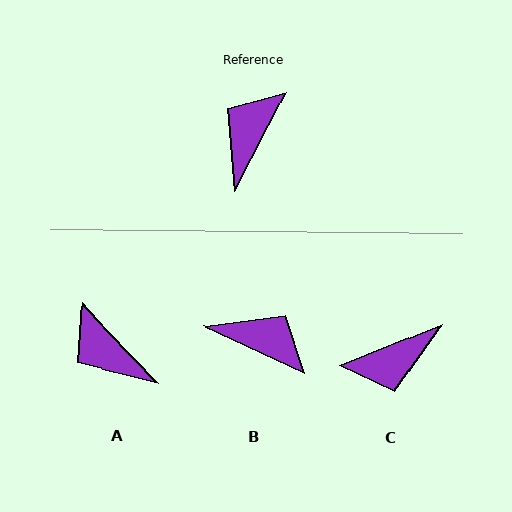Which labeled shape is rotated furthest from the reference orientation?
C, about 139 degrees away.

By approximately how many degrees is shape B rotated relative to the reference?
Approximately 88 degrees clockwise.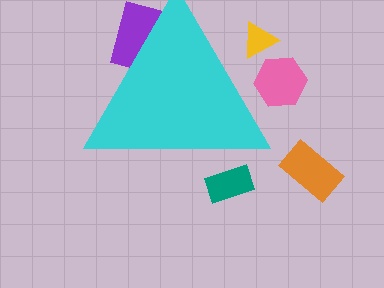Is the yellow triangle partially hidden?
Yes, the yellow triangle is partially hidden behind the cyan triangle.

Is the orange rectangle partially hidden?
No, the orange rectangle is fully visible.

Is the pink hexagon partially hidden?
Yes, the pink hexagon is partially hidden behind the cyan triangle.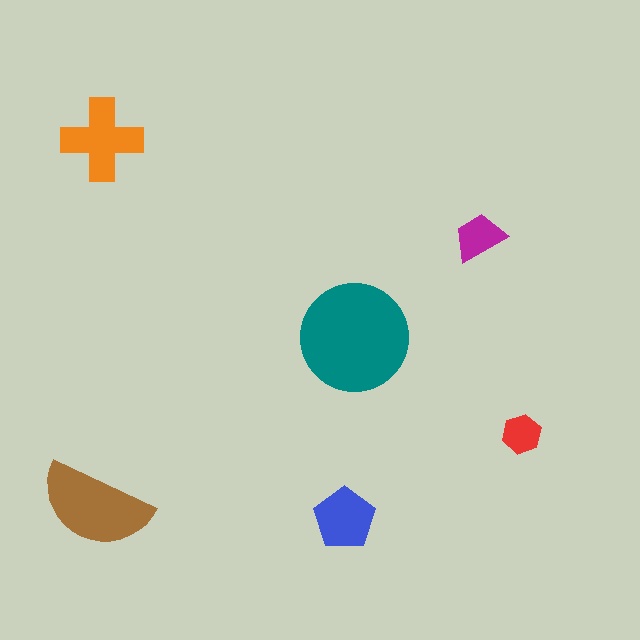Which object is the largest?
The teal circle.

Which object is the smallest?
The red hexagon.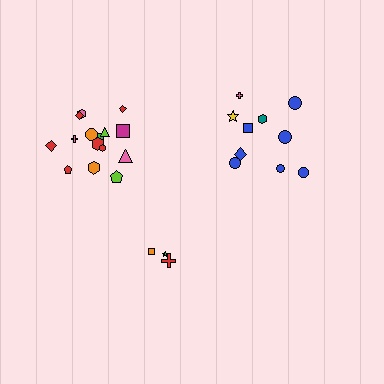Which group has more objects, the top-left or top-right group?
The top-left group.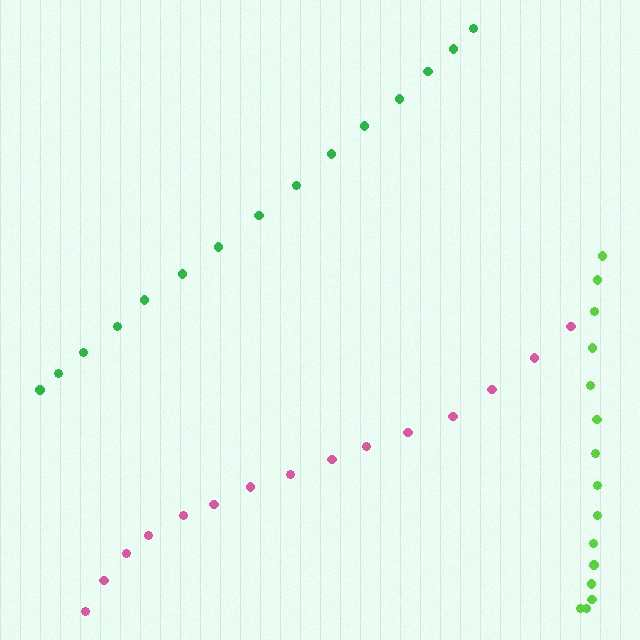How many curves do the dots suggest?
There are 3 distinct paths.